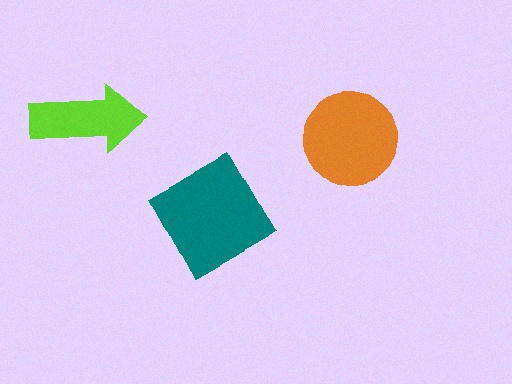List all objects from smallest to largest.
The lime arrow, the orange circle, the teal square.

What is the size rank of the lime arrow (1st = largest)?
3rd.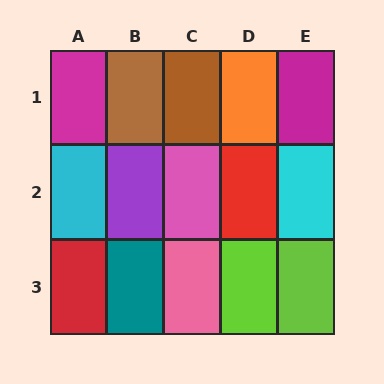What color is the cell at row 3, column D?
Lime.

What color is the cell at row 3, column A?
Red.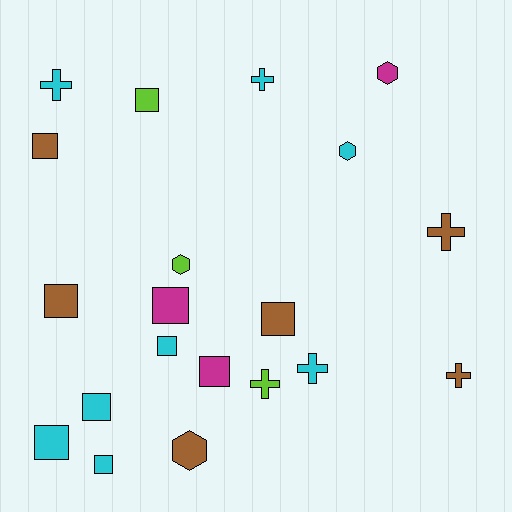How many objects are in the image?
There are 20 objects.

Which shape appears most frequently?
Square, with 10 objects.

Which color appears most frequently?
Cyan, with 8 objects.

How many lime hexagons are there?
There is 1 lime hexagon.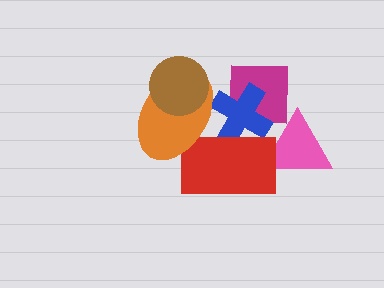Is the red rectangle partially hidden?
Yes, it is partially covered by another shape.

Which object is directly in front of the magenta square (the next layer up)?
The blue cross is directly in front of the magenta square.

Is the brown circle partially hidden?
No, no other shape covers it.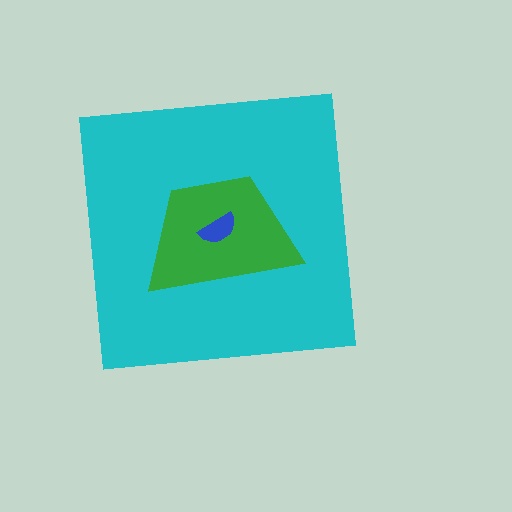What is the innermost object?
The blue semicircle.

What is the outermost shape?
The cyan square.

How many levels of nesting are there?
3.